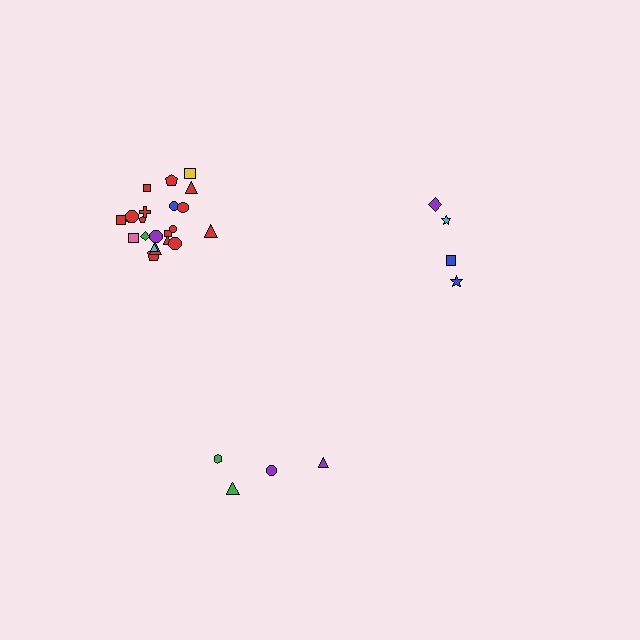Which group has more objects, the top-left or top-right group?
The top-left group.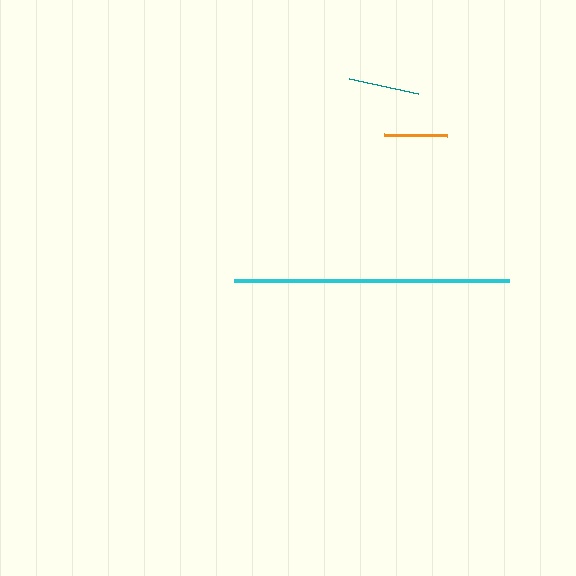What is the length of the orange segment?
The orange segment is approximately 62 pixels long.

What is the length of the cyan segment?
The cyan segment is approximately 275 pixels long.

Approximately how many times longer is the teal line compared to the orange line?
The teal line is approximately 1.1 times the length of the orange line.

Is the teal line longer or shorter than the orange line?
The teal line is longer than the orange line.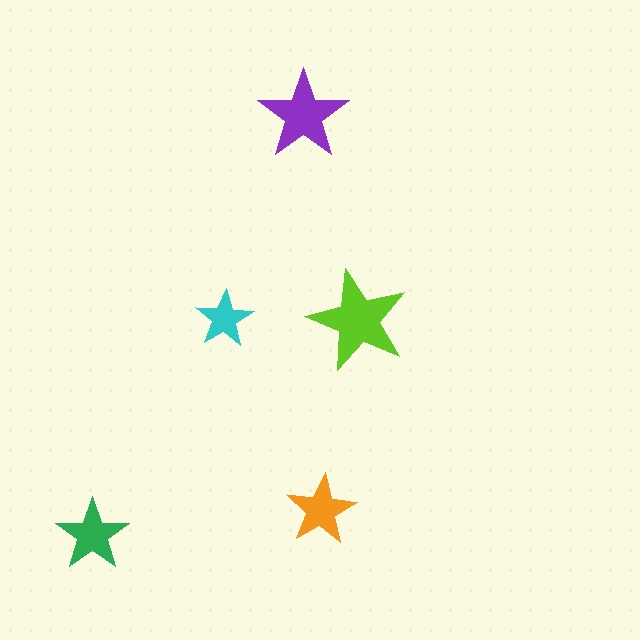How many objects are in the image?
There are 5 objects in the image.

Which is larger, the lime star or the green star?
The lime one.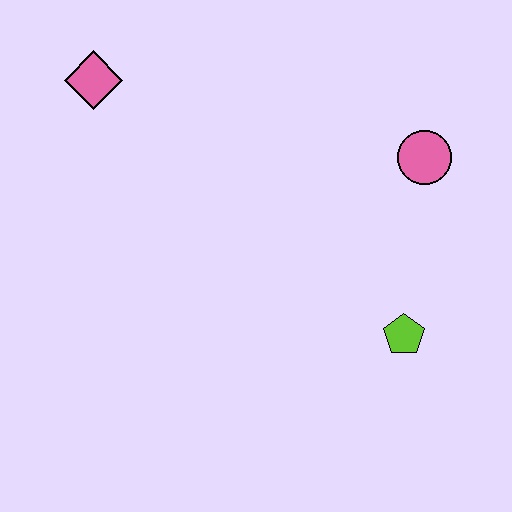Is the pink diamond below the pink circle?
No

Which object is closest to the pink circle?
The lime pentagon is closest to the pink circle.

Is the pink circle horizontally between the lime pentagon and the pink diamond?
No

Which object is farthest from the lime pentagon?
The pink diamond is farthest from the lime pentagon.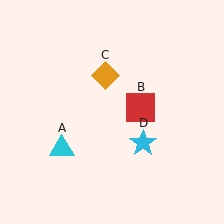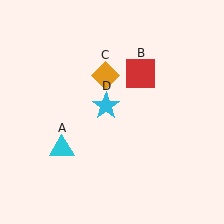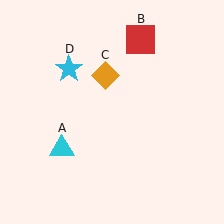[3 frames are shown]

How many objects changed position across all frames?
2 objects changed position: red square (object B), cyan star (object D).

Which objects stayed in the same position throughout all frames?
Cyan triangle (object A) and orange diamond (object C) remained stationary.